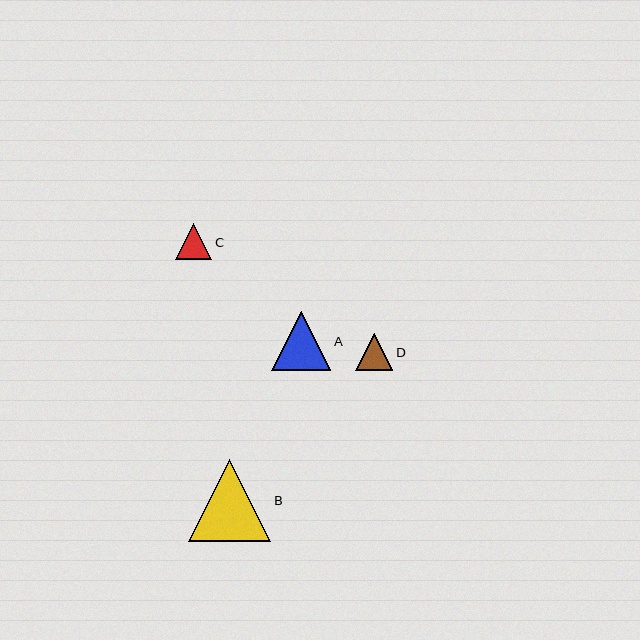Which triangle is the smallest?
Triangle C is the smallest with a size of approximately 36 pixels.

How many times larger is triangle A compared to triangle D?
Triangle A is approximately 1.6 times the size of triangle D.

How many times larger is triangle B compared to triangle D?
Triangle B is approximately 2.2 times the size of triangle D.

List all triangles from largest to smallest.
From largest to smallest: B, A, D, C.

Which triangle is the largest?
Triangle B is the largest with a size of approximately 82 pixels.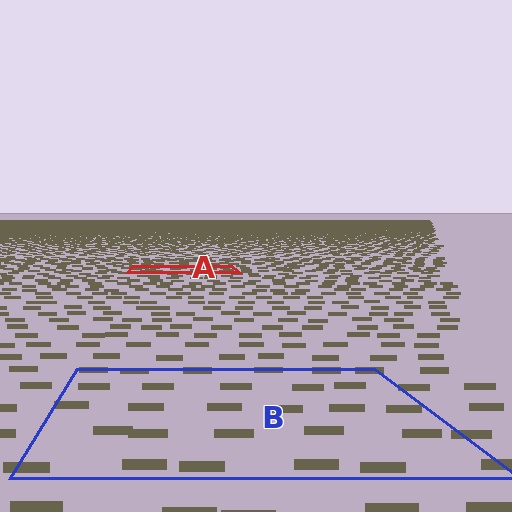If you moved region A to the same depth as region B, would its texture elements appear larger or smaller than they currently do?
They would appear larger. At a closer depth, the same texture elements are projected at a bigger on-screen size.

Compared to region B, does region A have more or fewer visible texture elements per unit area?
Region A has more texture elements per unit area — they are packed more densely because it is farther away.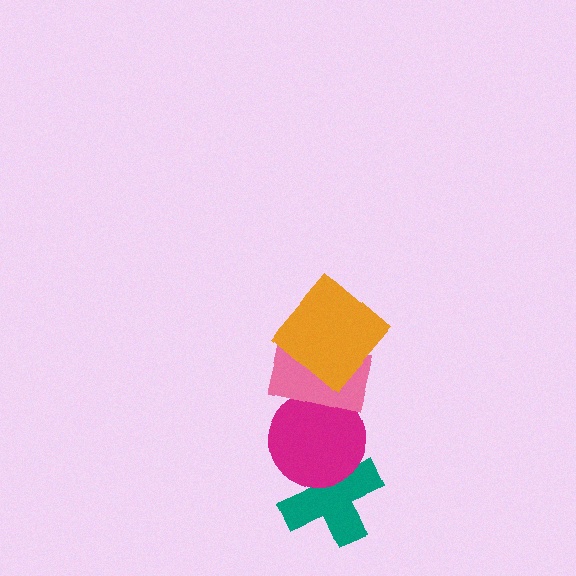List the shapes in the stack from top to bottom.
From top to bottom: the orange diamond, the pink rectangle, the magenta circle, the teal cross.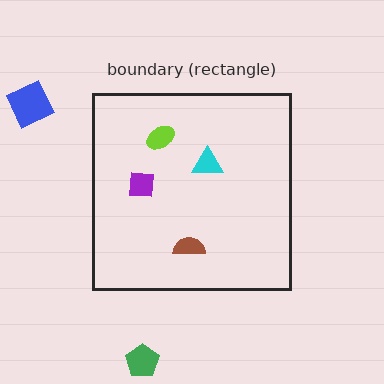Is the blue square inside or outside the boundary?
Outside.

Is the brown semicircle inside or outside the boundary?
Inside.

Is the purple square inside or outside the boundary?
Inside.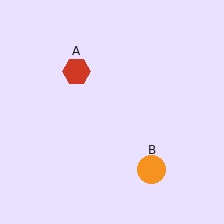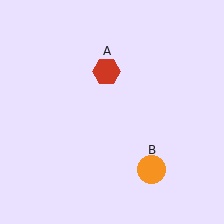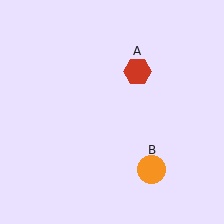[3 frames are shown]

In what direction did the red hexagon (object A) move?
The red hexagon (object A) moved right.